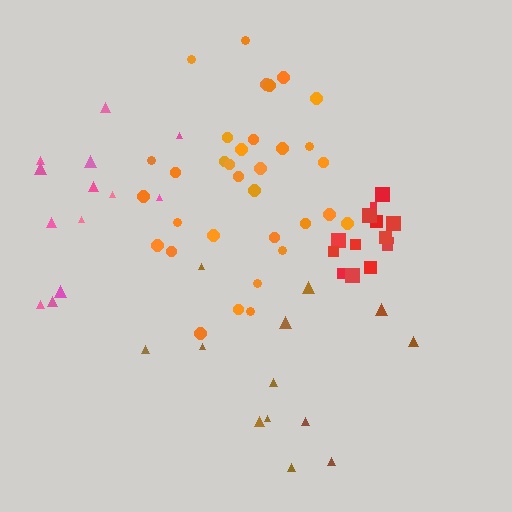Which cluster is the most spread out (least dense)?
Brown.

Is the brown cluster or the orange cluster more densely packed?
Orange.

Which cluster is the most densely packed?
Red.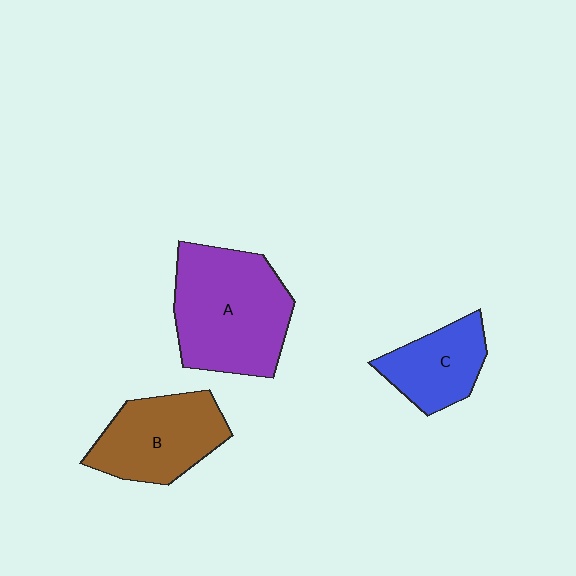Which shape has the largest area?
Shape A (purple).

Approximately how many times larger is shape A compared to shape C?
Approximately 1.9 times.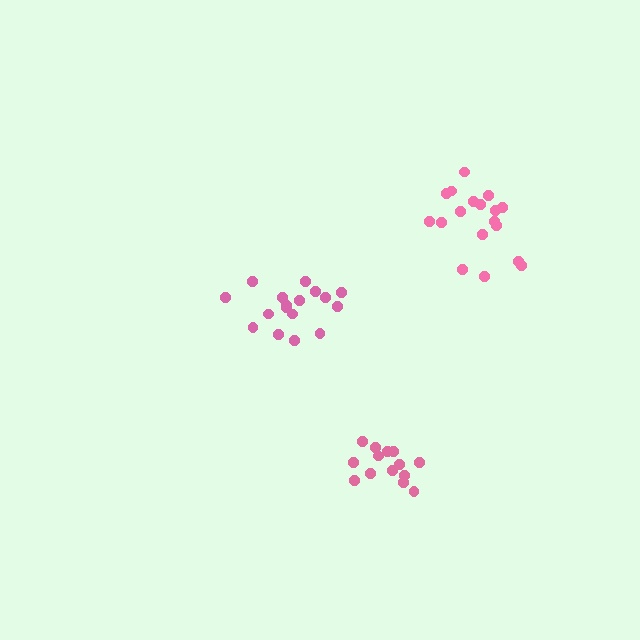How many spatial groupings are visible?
There are 3 spatial groupings.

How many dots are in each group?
Group 1: 17 dots, Group 2: 14 dots, Group 3: 18 dots (49 total).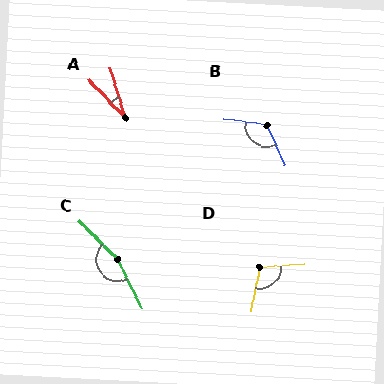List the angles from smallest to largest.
A (28°), D (105°), B (122°), C (162°).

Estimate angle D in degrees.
Approximately 105 degrees.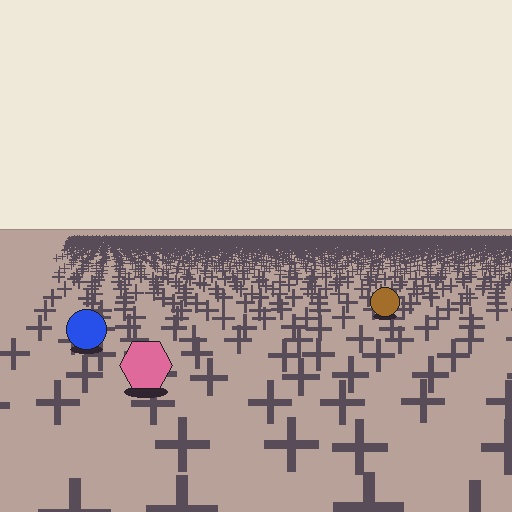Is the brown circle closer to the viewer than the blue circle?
No. The blue circle is closer — you can tell from the texture gradient: the ground texture is coarser near it.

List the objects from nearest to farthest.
From nearest to farthest: the pink hexagon, the blue circle, the brown circle.